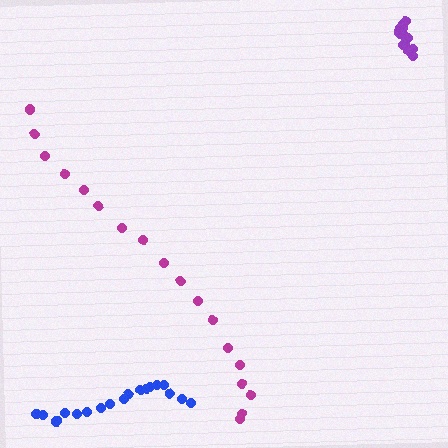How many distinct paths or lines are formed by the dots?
There are 3 distinct paths.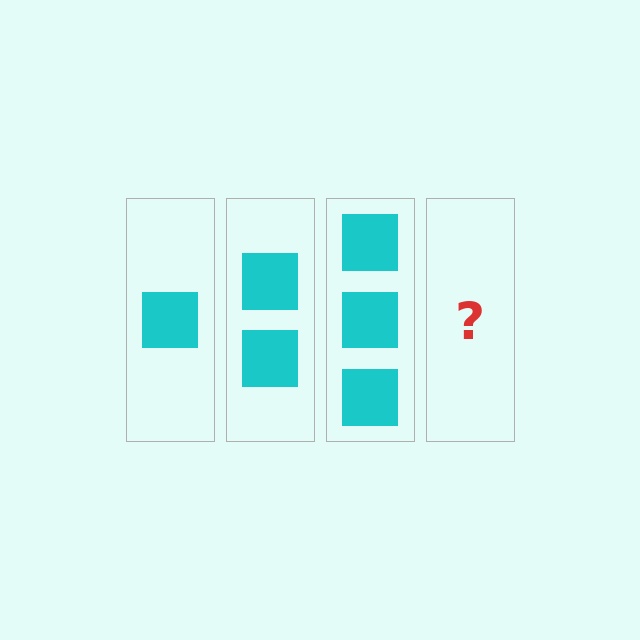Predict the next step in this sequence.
The next step is 4 squares.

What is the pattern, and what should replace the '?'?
The pattern is that each step adds one more square. The '?' should be 4 squares.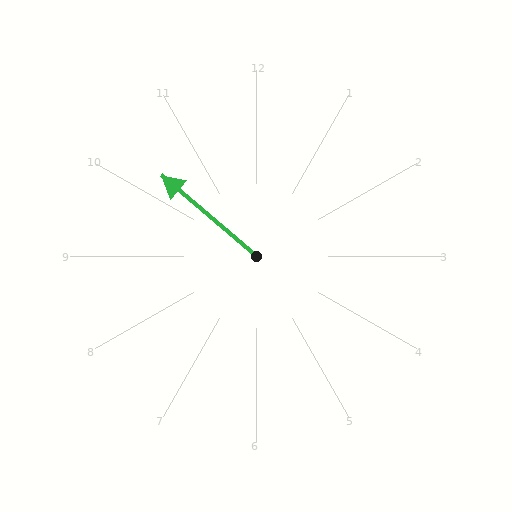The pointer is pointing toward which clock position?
Roughly 10 o'clock.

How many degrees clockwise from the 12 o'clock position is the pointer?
Approximately 311 degrees.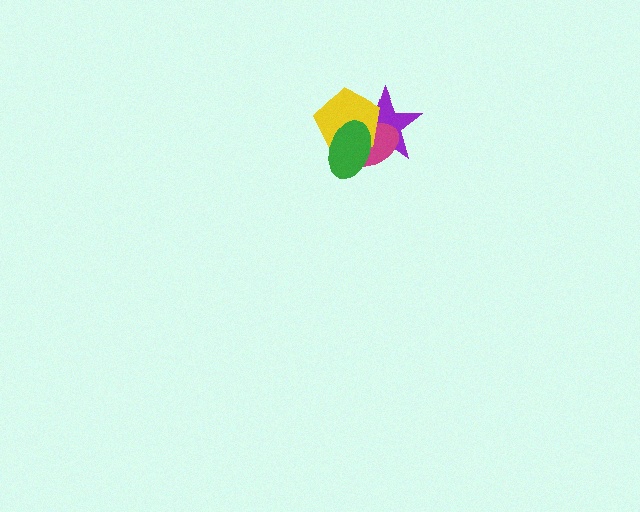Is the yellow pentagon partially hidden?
Yes, it is partially covered by another shape.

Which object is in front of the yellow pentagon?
The green ellipse is in front of the yellow pentagon.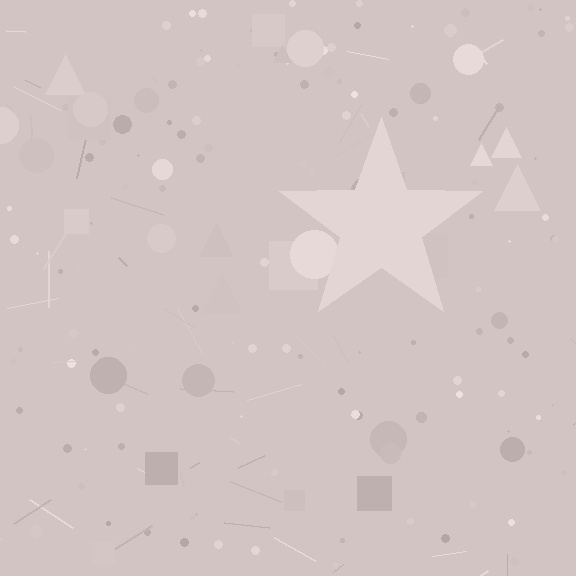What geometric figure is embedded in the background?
A star is embedded in the background.